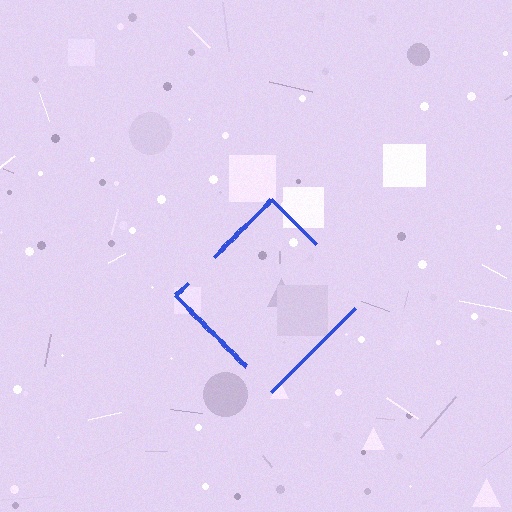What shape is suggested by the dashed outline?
The dashed outline suggests a diamond.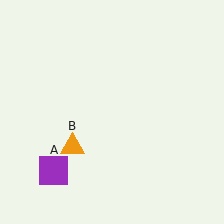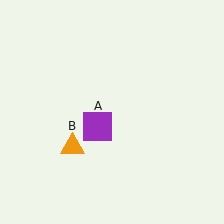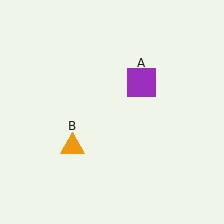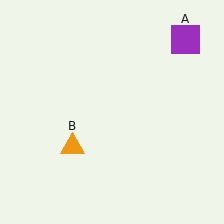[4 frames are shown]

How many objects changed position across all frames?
1 object changed position: purple square (object A).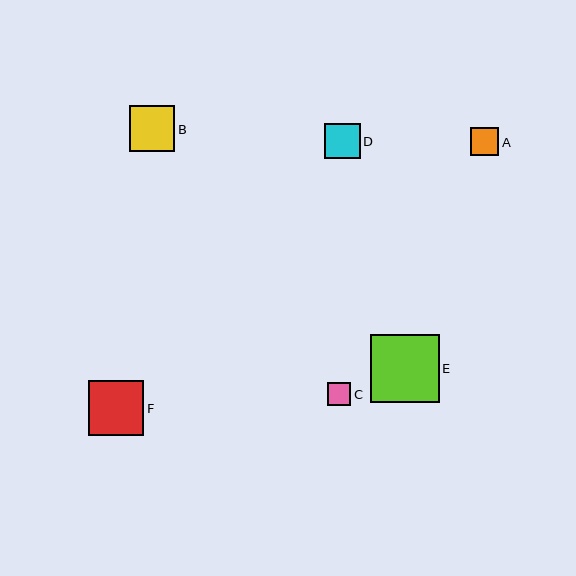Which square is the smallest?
Square C is the smallest with a size of approximately 23 pixels.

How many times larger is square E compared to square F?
Square E is approximately 1.2 times the size of square F.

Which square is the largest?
Square E is the largest with a size of approximately 68 pixels.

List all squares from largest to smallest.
From largest to smallest: E, F, B, D, A, C.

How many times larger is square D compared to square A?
Square D is approximately 1.2 times the size of square A.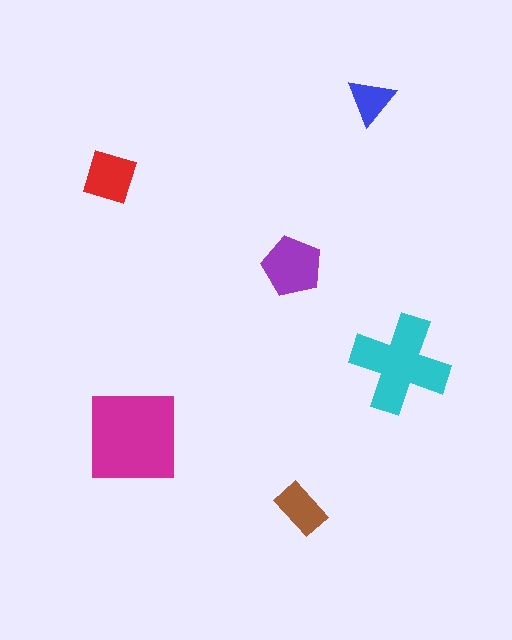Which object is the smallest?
The blue triangle.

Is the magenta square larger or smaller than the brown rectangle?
Larger.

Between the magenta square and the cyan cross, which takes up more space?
The magenta square.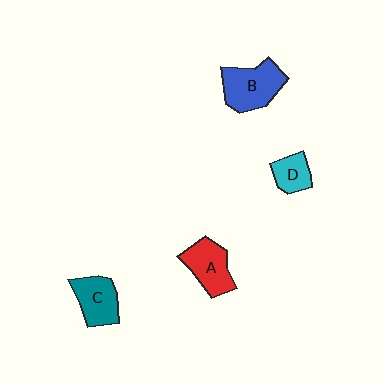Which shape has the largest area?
Shape B (blue).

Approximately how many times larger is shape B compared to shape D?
Approximately 2.0 times.